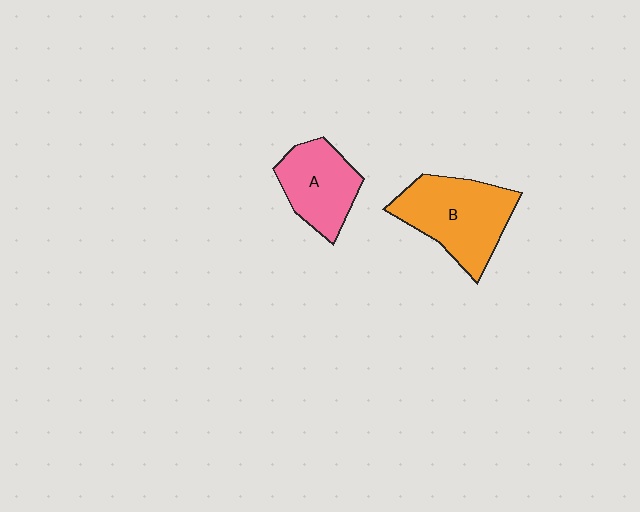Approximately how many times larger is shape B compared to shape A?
Approximately 1.4 times.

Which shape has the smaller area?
Shape A (pink).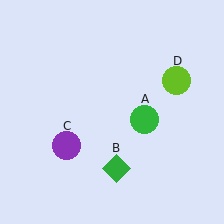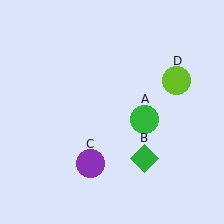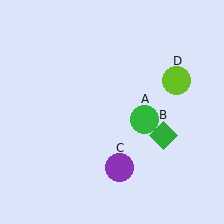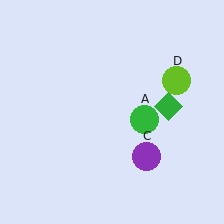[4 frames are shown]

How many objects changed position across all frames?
2 objects changed position: green diamond (object B), purple circle (object C).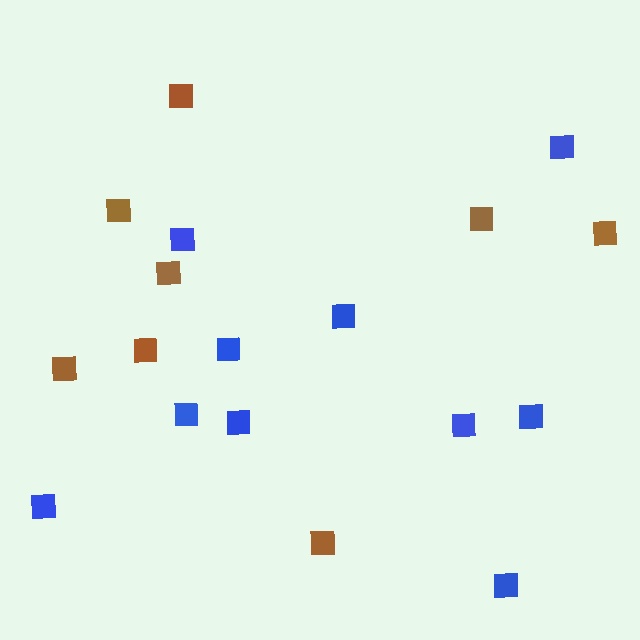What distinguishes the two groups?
There are 2 groups: one group of brown squares (8) and one group of blue squares (10).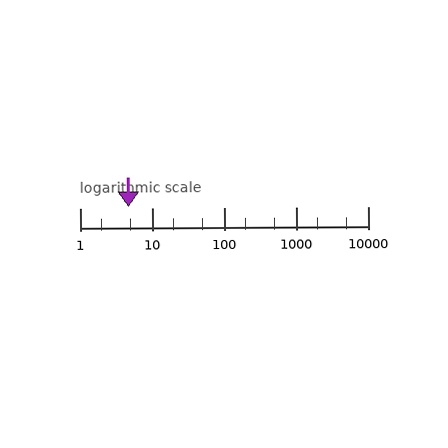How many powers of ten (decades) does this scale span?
The scale spans 4 decades, from 1 to 10000.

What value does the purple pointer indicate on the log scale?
The pointer indicates approximately 4.7.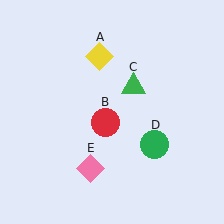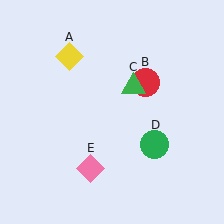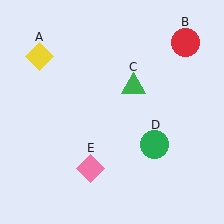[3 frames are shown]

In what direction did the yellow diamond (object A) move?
The yellow diamond (object A) moved left.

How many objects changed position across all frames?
2 objects changed position: yellow diamond (object A), red circle (object B).